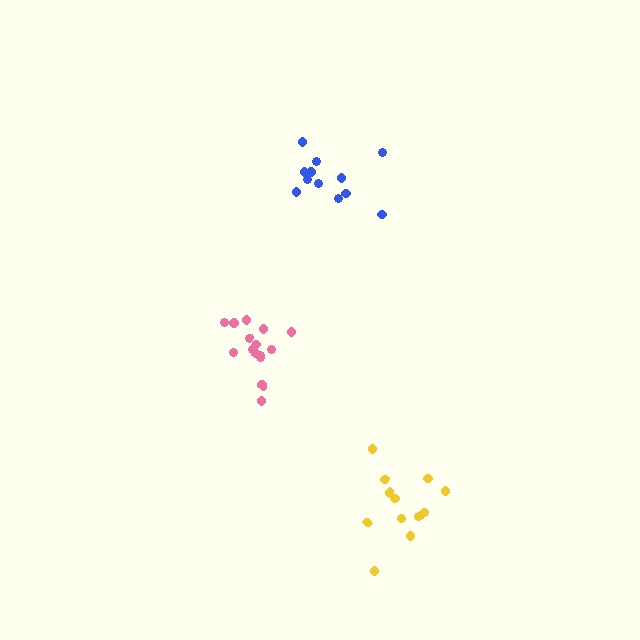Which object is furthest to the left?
The pink cluster is leftmost.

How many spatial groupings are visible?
There are 3 spatial groupings.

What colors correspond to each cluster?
The clusters are colored: yellow, blue, pink.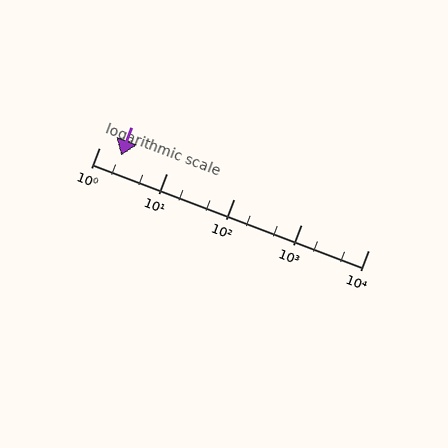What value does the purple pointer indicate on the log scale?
The pointer indicates approximately 2.1.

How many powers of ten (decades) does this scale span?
The scale spans 4 decades, from 1 to 10000.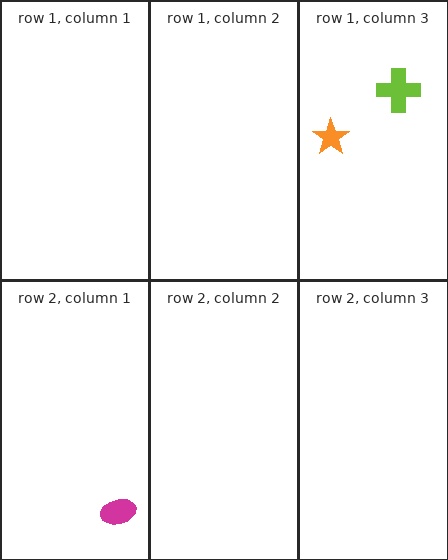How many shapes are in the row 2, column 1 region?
1.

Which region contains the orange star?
The row 1, column 3 region.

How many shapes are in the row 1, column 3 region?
2.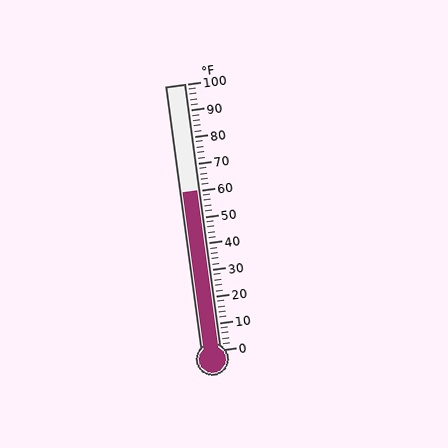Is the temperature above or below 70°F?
The temperature is below 70°F.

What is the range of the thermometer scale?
The thermometer scale ranges from 0°F to 100°F.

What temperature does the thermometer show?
The thermometer shows approximately 60°F.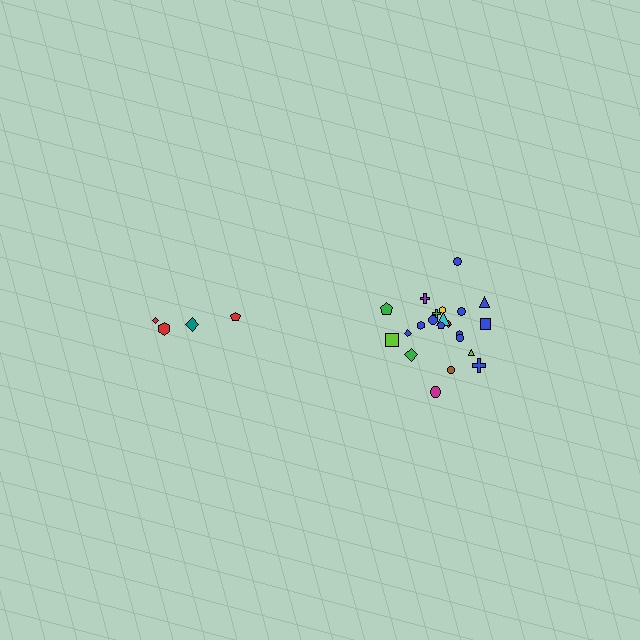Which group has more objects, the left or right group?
The right group.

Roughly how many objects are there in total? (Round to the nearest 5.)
Roughly 25 objects in total.